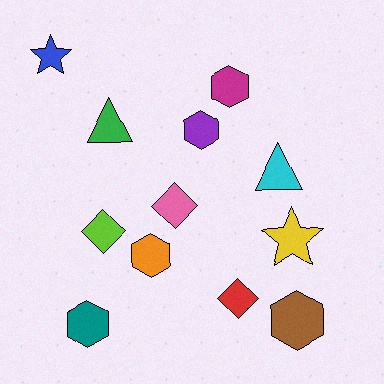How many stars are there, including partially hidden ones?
There are 2 stars.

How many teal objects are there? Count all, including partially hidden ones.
There is 1 teal object.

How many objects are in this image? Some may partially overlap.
There are 12 objects.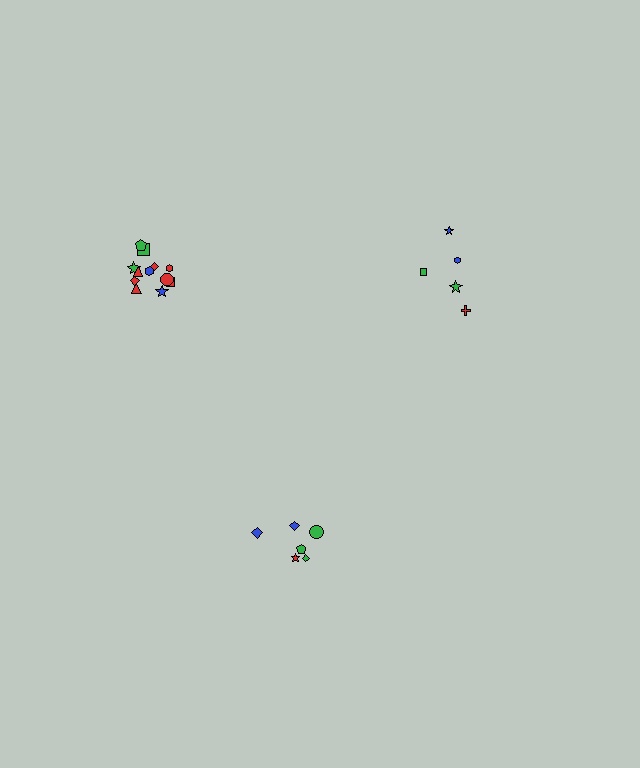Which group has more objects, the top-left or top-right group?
The top-left group.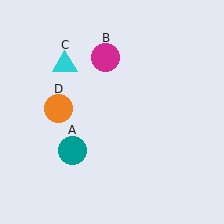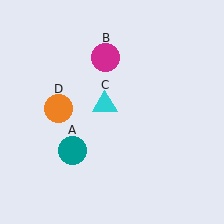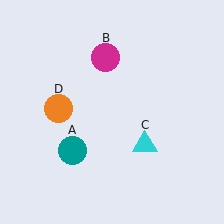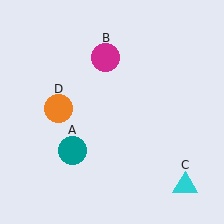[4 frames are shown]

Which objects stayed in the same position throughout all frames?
Teal circle (object A) and magenta circle (object B) and orange circle (object D) remained stationary.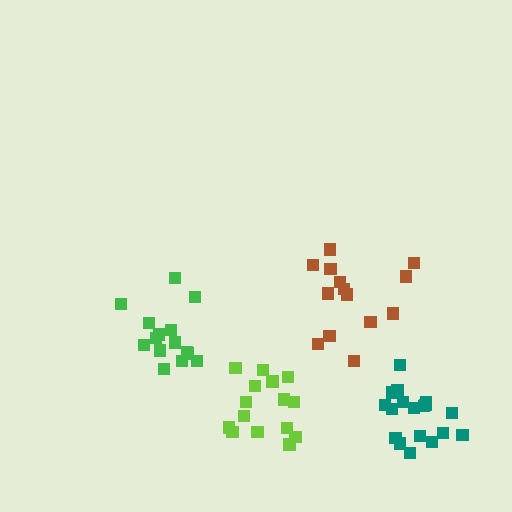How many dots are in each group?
Group 1: 15 dots, Group 2: 14 dots, Group 3: 18 dots, Group 4: 15 dots (62 total).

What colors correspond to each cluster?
The clusters are colored: lime, brown, teal, green.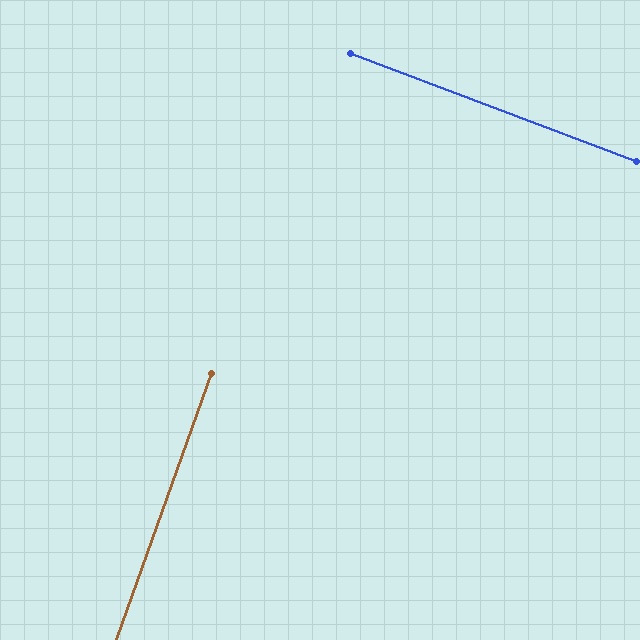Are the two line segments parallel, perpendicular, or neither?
Perpendicular — they meet at approximately 89°.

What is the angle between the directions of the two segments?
Approximately 89 degrees.